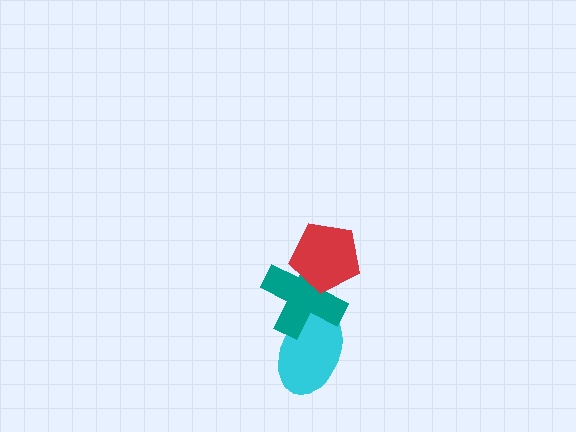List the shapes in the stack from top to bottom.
From top to bottom: the red pentagon, the teal cross, the cyan ellipse.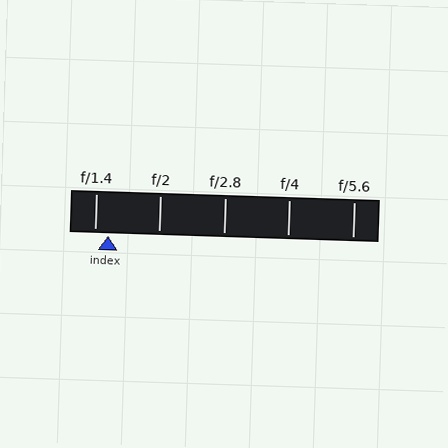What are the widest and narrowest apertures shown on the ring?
The widest aperture shown is f/1.4 and the narrowest is f/5.6.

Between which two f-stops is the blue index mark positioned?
The index mark is between f/1.4 and f/2.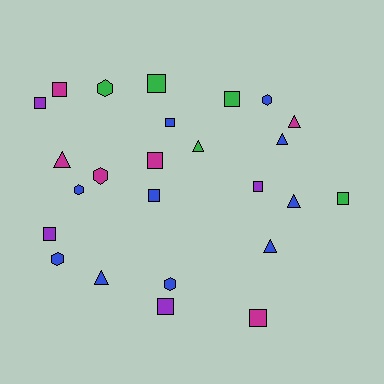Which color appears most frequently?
Blue, with 10 objects.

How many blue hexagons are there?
There are 4 blue hexagons.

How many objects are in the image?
There are 25 objects.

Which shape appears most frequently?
Square, with 12 objects.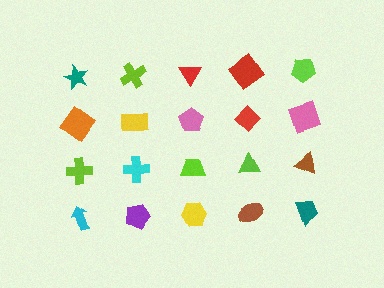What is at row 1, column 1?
A teal star.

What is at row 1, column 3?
A red triangle.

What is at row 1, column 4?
A red diamond.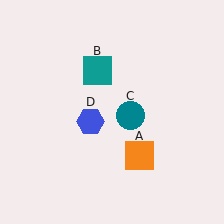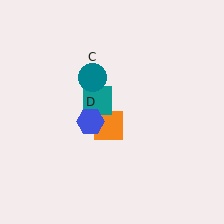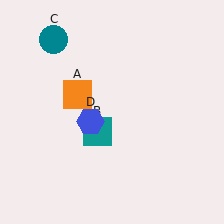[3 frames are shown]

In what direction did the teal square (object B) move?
The teal square (object B) moved down.